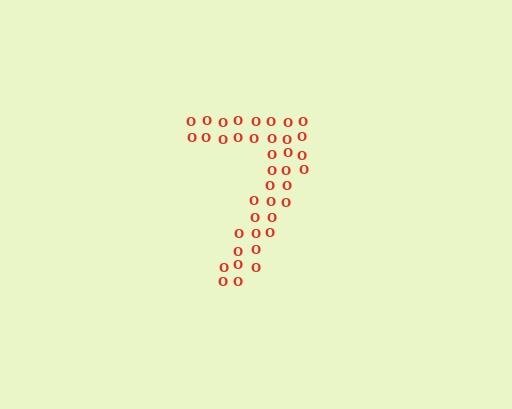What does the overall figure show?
The overall figure shows the digit 7.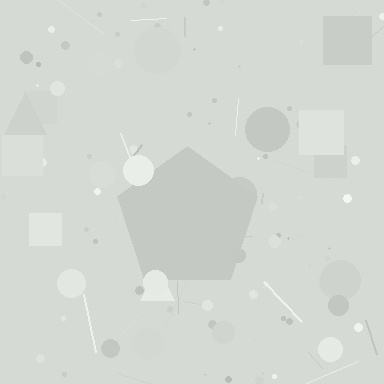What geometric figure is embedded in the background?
A pentagon is embedded in the background.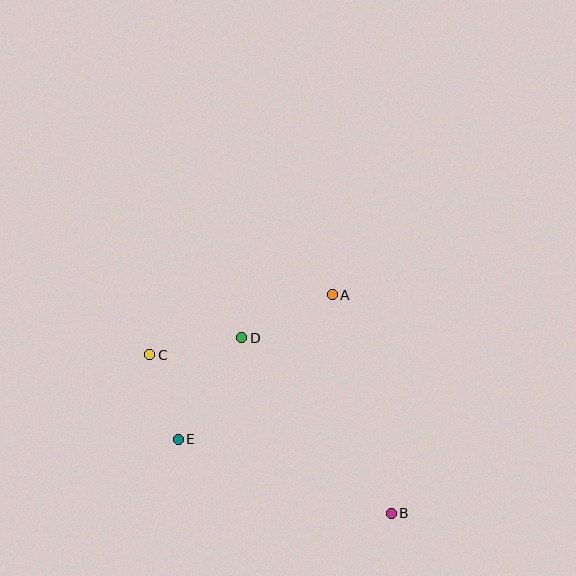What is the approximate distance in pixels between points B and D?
The distance between B and D is approximately 230 pixels.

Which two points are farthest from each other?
Points B and C are farthest from each other.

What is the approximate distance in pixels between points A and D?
The distance between A and D is approximately 100 pixels.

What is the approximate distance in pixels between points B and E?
The distance between B and E is approximately 226 pixels.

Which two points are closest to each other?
Points C and E are closest to each other.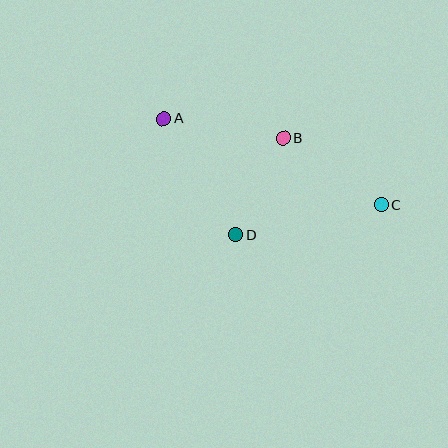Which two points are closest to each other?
Points B and D are closest to each other.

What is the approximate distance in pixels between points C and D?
The distance between C and D is approximately 149 pixels.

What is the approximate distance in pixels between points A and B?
The distance between A and B is approximately 121 pixels.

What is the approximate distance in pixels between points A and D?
The distance between A and D is approximately 136 pixels.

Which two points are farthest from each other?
Points A and C are farthest from each other.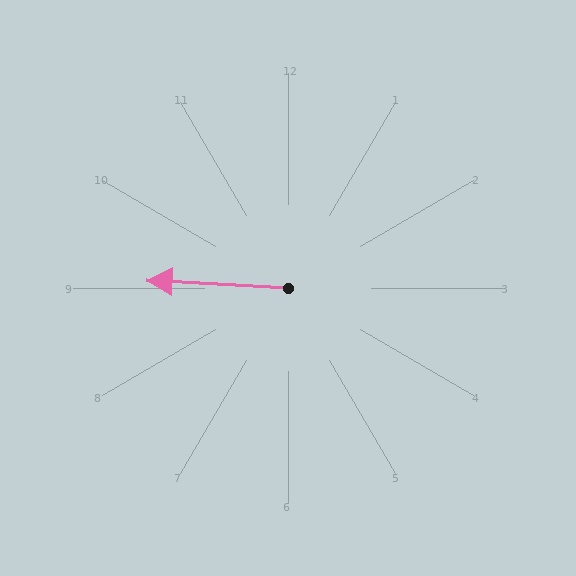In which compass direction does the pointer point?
West.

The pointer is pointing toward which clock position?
Roughly 9 o'clock.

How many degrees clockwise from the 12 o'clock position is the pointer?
Approximately 273 degrees.